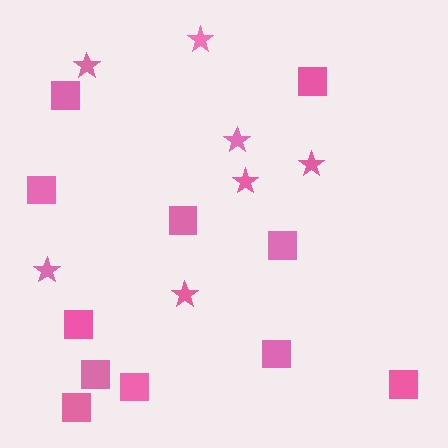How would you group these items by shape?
There are 2 groups: one group of squares (11) and one group of stars (7).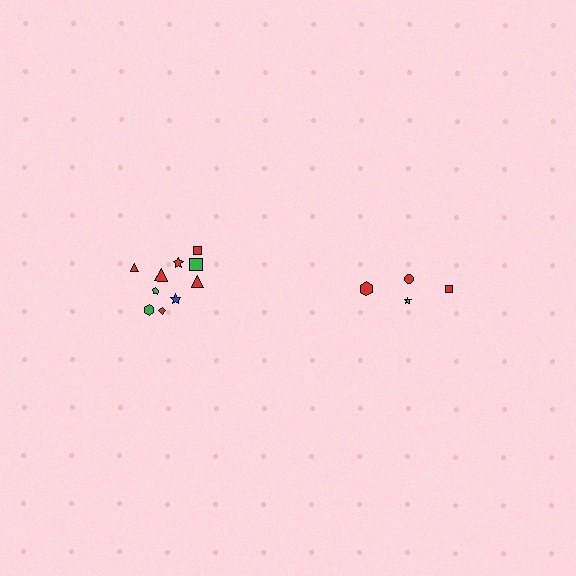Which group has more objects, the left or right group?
The left group.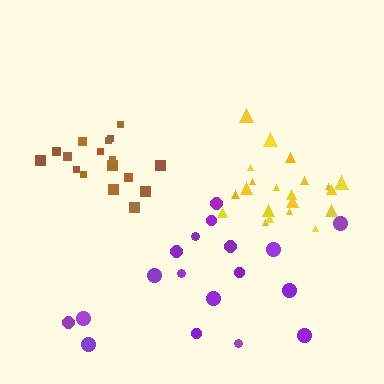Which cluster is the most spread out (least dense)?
Purple.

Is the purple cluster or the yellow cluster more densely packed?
Yellow.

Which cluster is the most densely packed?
Yellow.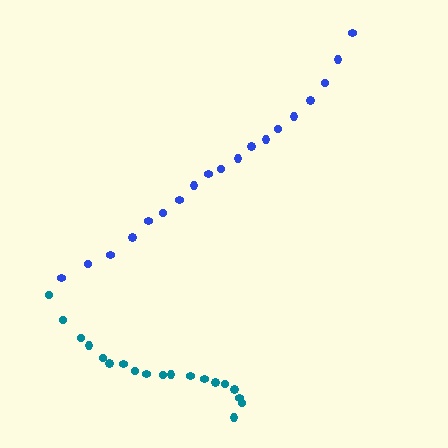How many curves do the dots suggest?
There are 2 distinct paths.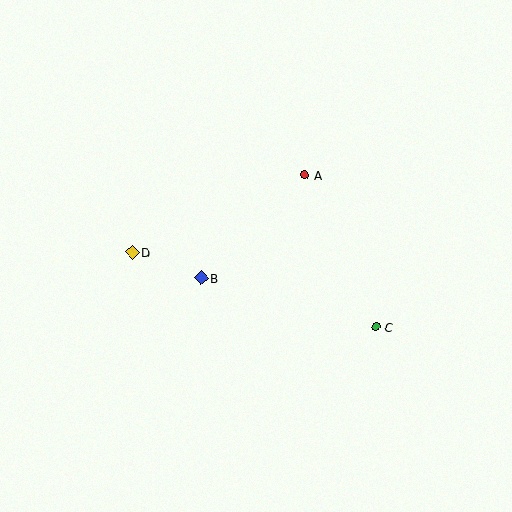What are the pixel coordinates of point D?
Point D is at (132, 253).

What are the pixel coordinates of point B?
Point B is at (201, 278).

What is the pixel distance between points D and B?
The distance between D and B is 73 pixels.